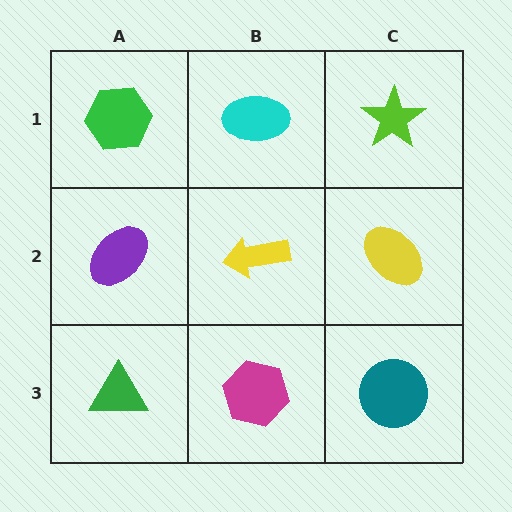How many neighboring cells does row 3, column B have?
3.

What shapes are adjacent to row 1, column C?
A yellow ellipse (row 2, column C), a cyan ellipse (row 1, column B).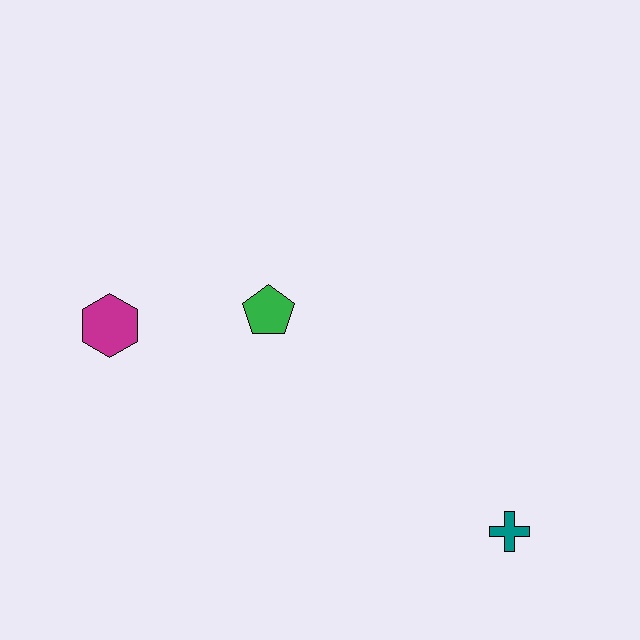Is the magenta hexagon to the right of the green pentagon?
No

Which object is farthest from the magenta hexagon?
The teal cross is farthest from the magenta hexagon.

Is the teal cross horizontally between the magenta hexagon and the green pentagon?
No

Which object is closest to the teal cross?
The green pentagon is closest to the teal cross.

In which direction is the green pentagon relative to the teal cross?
The green pentagon is to the left of the teal cross.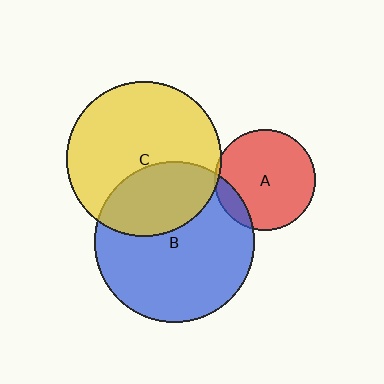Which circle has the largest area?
Circle B (blue).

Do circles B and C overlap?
Yes.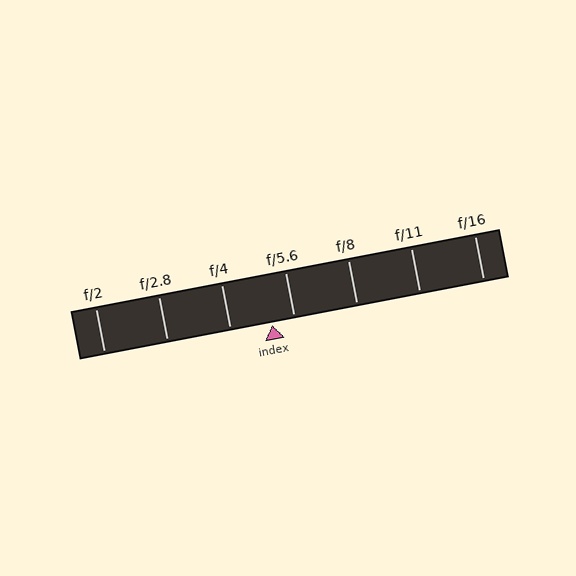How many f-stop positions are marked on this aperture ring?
There are 7 f-stop positions marked.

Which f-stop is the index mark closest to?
The index mark is closest to f/5.6.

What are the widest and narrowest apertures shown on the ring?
The widest aperture shown is f/2 and the narrowest is f/16.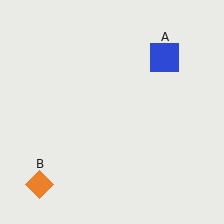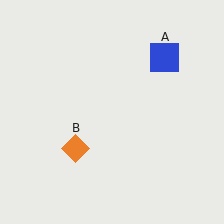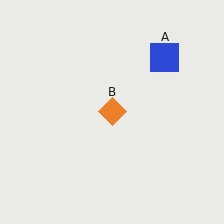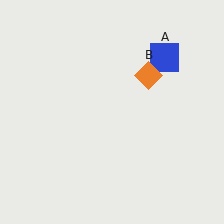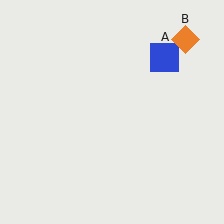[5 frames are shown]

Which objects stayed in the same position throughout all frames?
Blue square (object A) remained stationary.